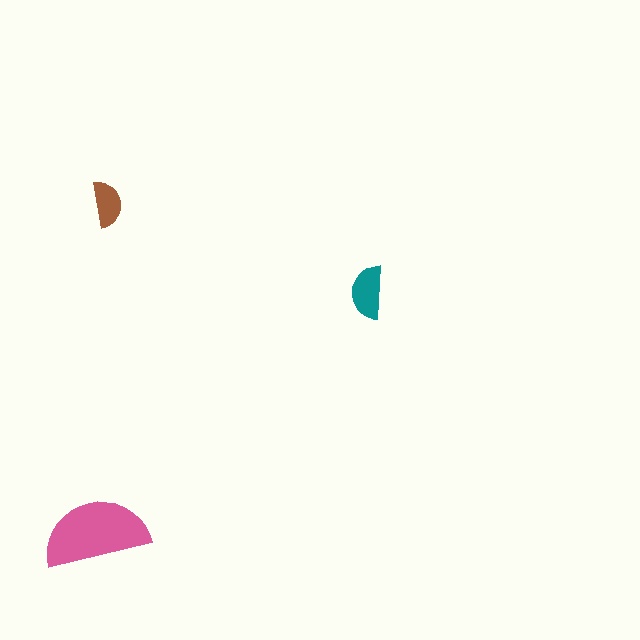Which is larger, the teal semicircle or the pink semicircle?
The pink one.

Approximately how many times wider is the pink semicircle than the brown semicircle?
About 2.5 times wider.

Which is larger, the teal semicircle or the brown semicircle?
The teal one.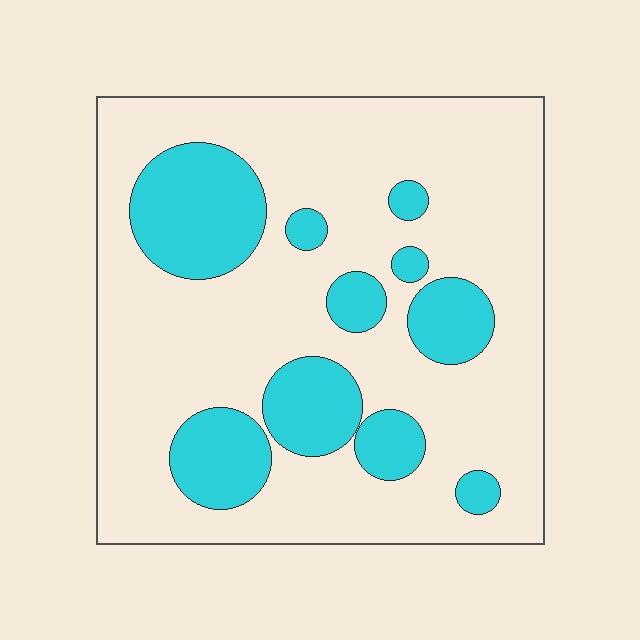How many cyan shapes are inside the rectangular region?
10.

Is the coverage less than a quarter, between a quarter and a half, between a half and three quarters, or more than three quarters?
Less than a quarter.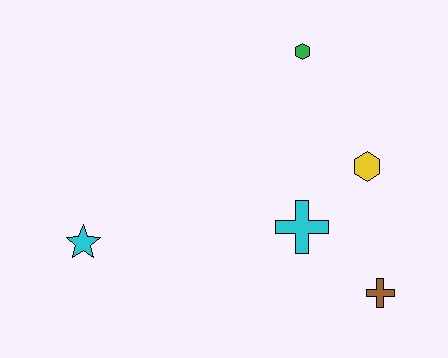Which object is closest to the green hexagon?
The yellow hexagon is closest to the green hexagon.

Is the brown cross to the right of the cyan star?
Yes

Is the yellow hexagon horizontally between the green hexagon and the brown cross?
Yes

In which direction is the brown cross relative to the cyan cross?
The brown cross is to the right of the cyan cross.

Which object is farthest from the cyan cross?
The cyan star is farthest from the cyan cross.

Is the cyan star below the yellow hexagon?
Yes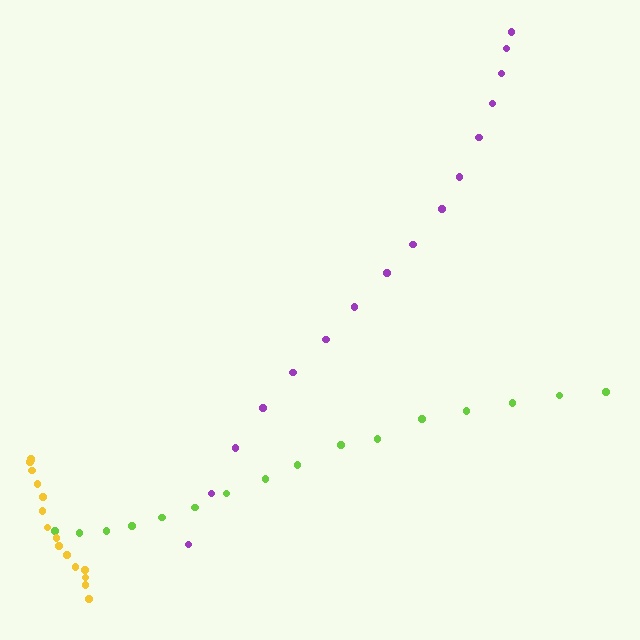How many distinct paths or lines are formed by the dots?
There are 3 distinct paths.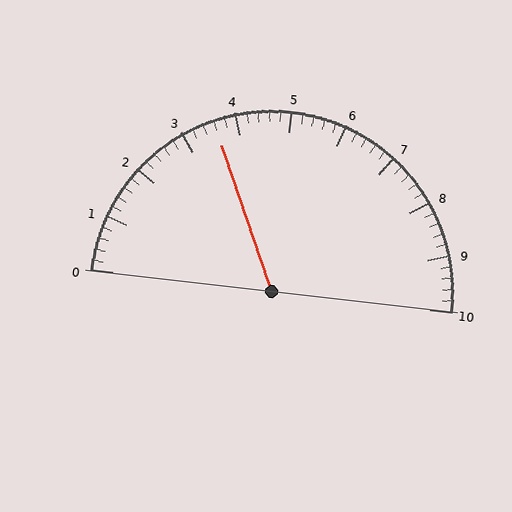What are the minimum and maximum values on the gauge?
The gauge ranges from 0 to 10.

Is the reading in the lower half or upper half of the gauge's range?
The reading is in the lower half of the range (0 to 10).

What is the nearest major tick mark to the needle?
The nearest major tick mark is 4.